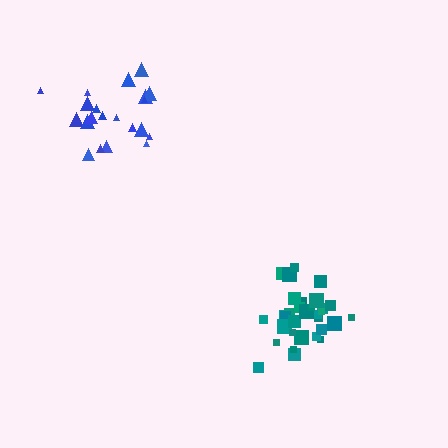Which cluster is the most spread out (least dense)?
Blue.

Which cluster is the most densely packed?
Teal.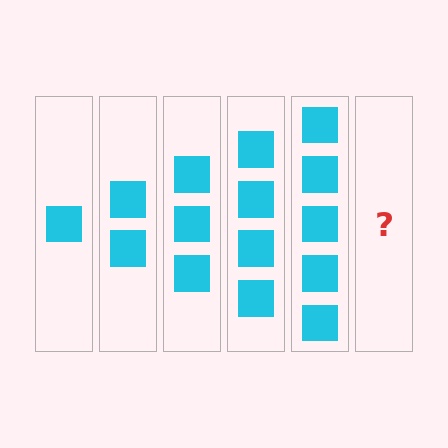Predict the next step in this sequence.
The next step is 6 squares.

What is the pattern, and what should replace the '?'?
The pattern is that each step adds one more square. The '?' should be 6 squares.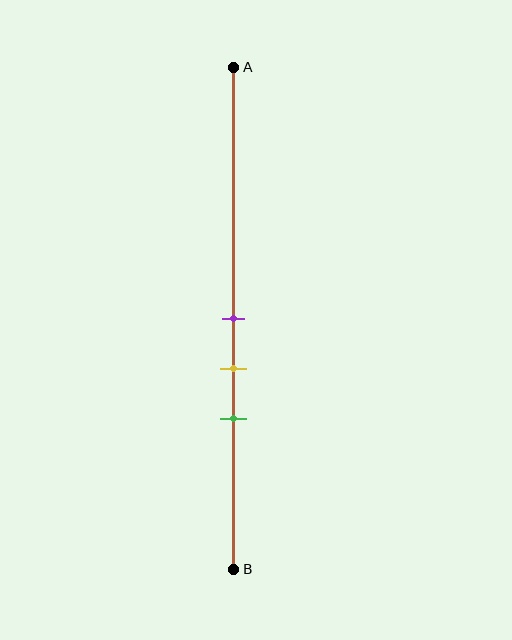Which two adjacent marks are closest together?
The purple and yellow marks are the closest adjacent pair.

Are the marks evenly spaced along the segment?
Yes, the marks are approximately evenly spaced.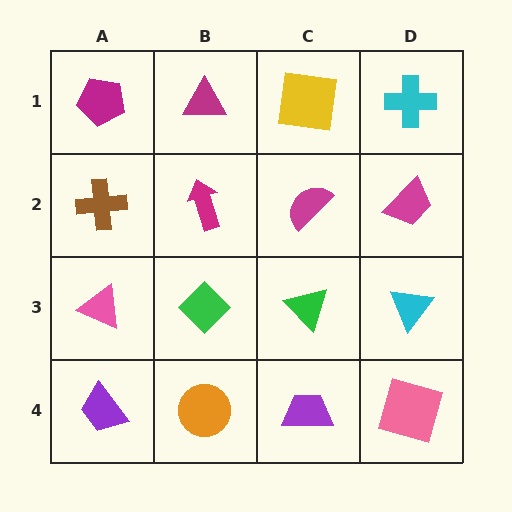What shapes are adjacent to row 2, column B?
A magenta triangle (row 1, column B), a green diamond (row 3, column B), a brown cross (row 2, column A), a magenta semicircle (row 2, column C).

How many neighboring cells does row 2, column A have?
3.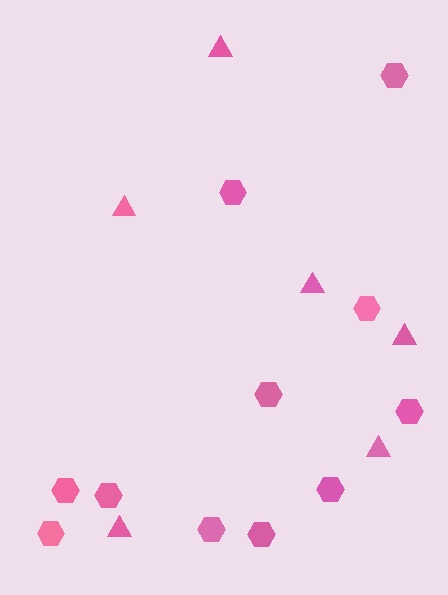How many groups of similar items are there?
There are 2 groups: one group of hexagons (11) and one group of triangles (6).